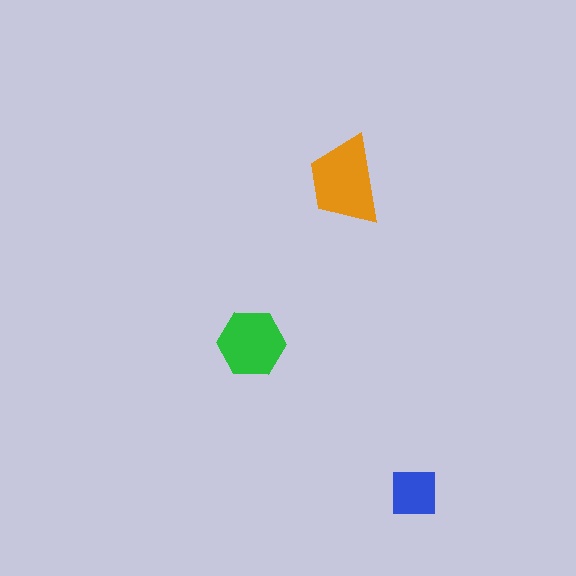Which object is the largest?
The orange trapezoid.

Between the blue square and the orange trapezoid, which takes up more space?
The orange trapezoid.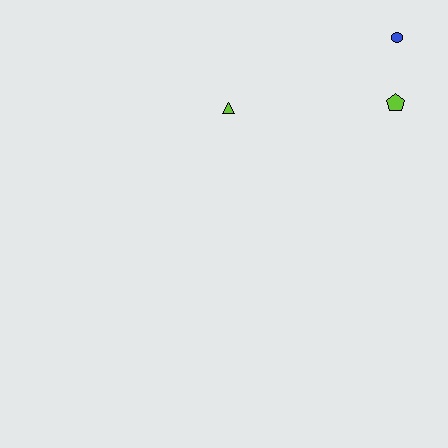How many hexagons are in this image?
There are no hexagons.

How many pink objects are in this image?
There are no pink objects.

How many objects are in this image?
There are 3 objects.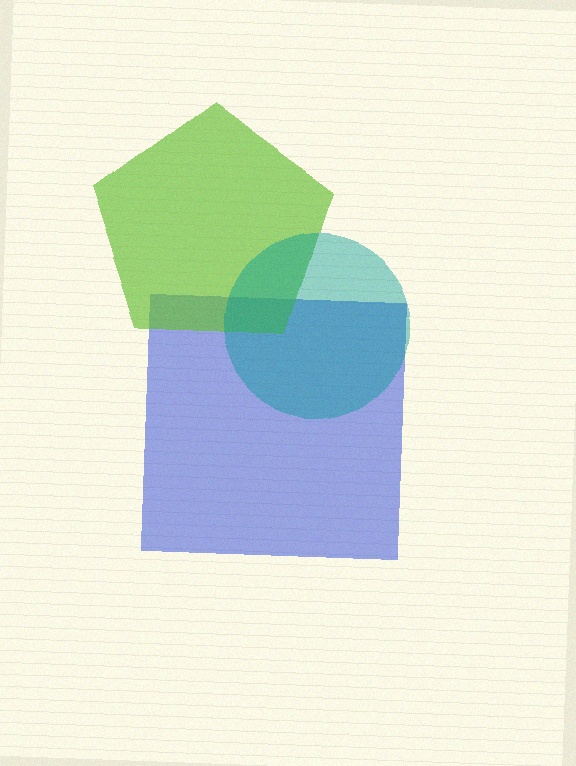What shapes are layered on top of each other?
The layered shapes are: a blue square, a lime pentagon, a teal circle.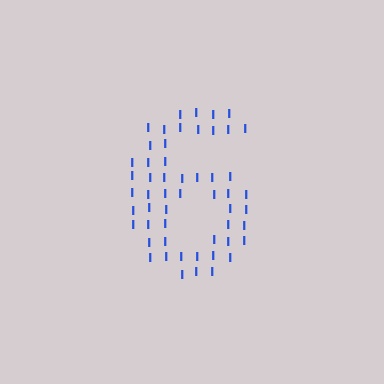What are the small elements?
The small elements are letter I's.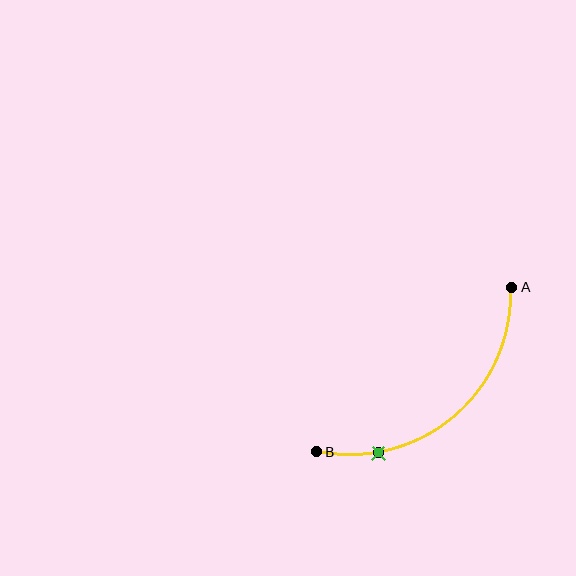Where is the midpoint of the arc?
The arc midpoint is the point on the curve farthest from the straight line joining A and B. It sits below and to the right of that line.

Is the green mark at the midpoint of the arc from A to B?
No. The green mark lies on the arc but is closer to endpoint B. The arc midpoint would be at the point on the curve equidistant along the arc from both A and B.